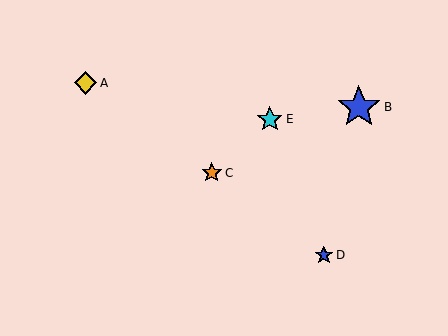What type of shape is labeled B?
Shape B is a blue star.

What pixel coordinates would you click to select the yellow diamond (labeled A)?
Click at (86, 83) to select the yellow diamond A.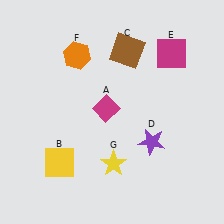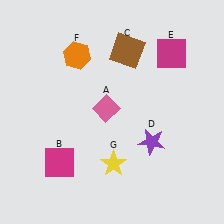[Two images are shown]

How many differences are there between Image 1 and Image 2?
There are 2 differences between the two images.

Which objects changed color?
A changed from magenta to pink. B changed from yellow to magenta.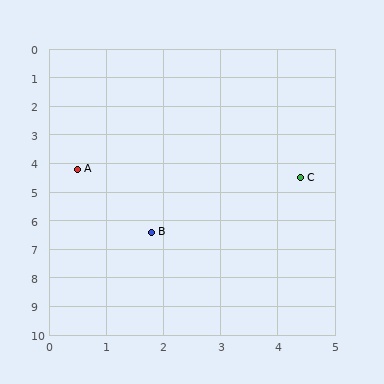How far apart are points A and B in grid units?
Points A and B are about 2.6 grid units apart.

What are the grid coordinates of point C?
Point C is at approximately (4.4, 4.5).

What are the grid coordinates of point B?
Point B is at approximately (1.8, 6.4).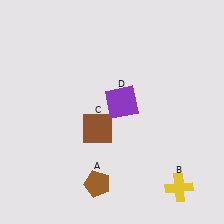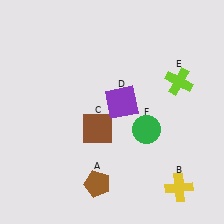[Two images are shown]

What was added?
A lime cross (E), a green circle (F) were added in Image 2.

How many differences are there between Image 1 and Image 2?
There are 2 differences between the two images.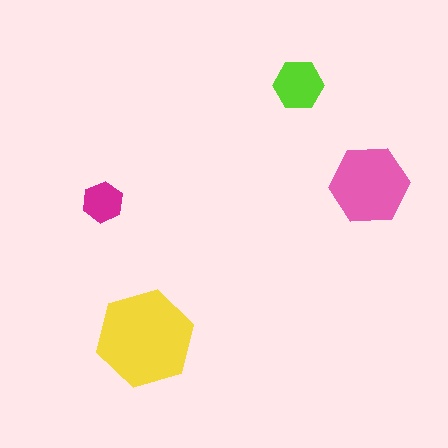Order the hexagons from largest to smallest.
the yellow one, the pink one, the lime one, the magenta one.